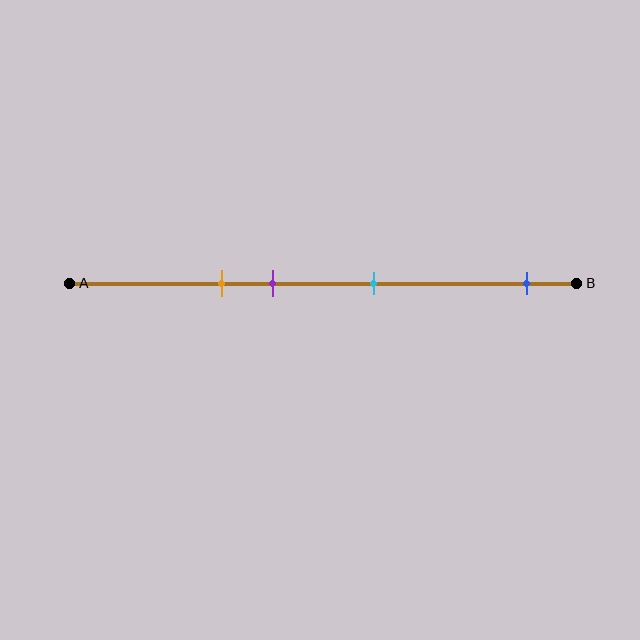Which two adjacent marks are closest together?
The orange and purple marks are the closest adjacent pair.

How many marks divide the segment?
There are 4 marks dividing the segment.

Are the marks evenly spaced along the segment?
No, the marks are not evenly spaced.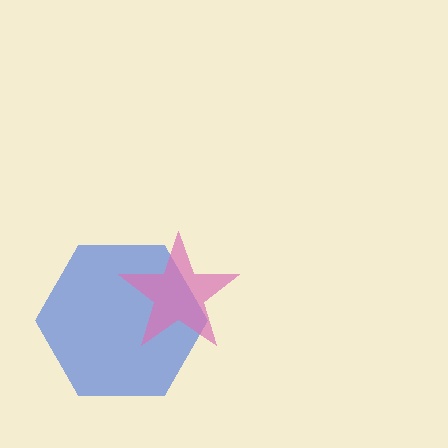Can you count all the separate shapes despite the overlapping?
Yes, there are 2 separate shapes.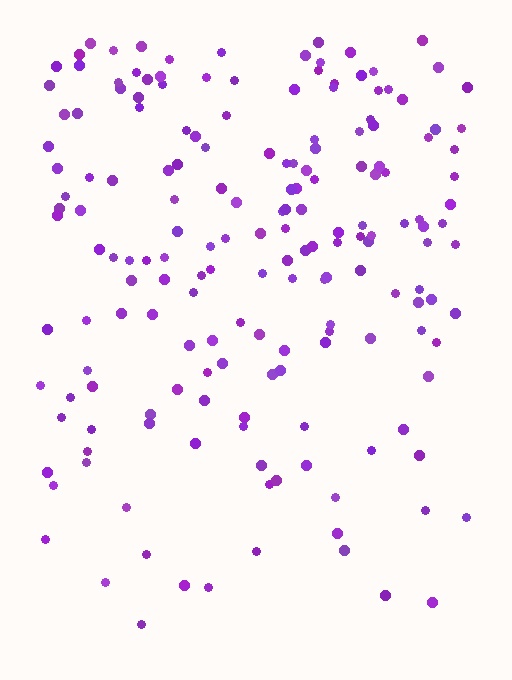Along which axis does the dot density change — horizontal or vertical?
Vertical.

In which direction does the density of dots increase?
From bottom to top, with the top side densest.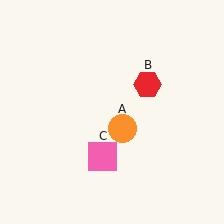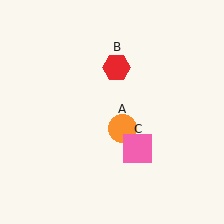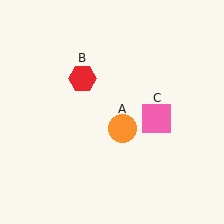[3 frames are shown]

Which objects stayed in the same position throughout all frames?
Orange circle (object A) remained stationary.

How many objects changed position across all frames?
2 objects changed position: red hexagon (object B), pink square (object C).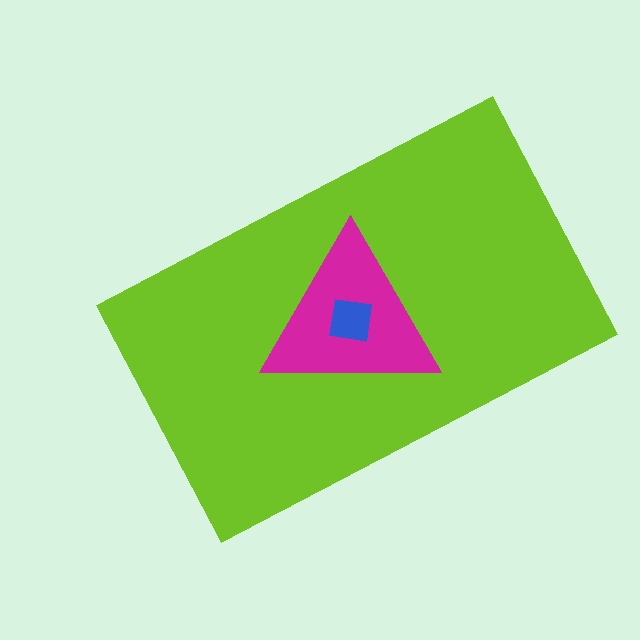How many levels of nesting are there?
3.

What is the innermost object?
The blue square.